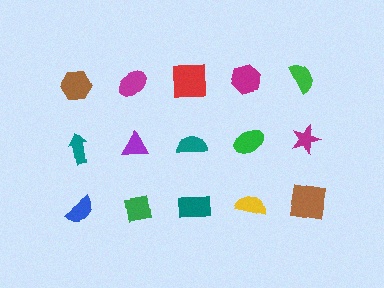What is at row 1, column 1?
A brown hexagon.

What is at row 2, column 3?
A teal semicircle.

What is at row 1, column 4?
A magenta hexagon.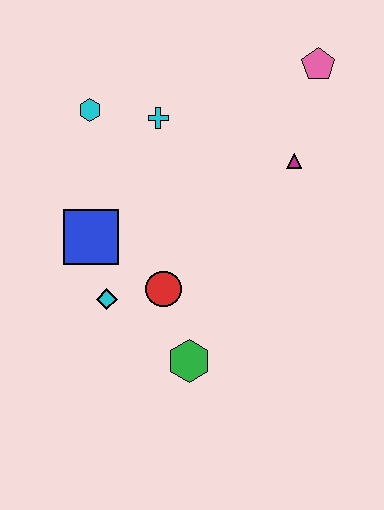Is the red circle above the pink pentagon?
No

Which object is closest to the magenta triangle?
The pink pentagon is closest to the magenta triangle.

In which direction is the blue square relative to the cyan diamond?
The blue square is above the cyan diamond.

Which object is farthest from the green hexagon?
The pink pentagon is farthest from the green hexagon.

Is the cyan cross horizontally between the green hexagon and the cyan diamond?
Yes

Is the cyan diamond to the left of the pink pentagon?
Yes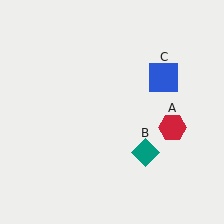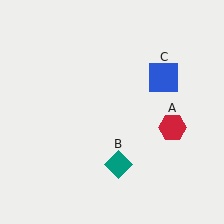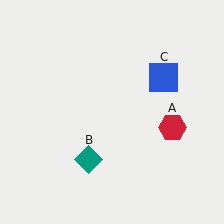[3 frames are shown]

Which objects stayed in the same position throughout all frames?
Red hexagon (object A) and blue square (object C) remained stationary.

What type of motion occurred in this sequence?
The teal diamond (object B) rotated clockwise around the center of the scene.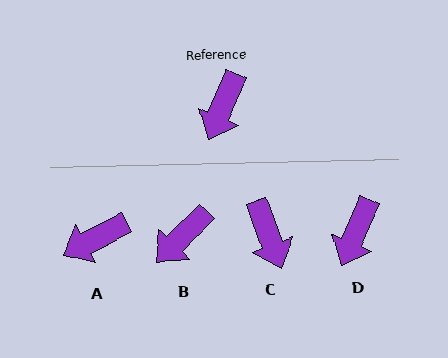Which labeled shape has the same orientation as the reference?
D.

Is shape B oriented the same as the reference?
No, it is off by about 21 degrees.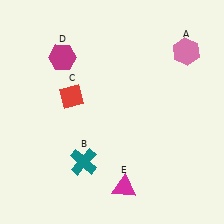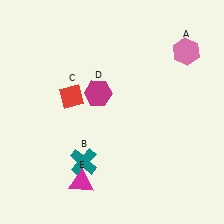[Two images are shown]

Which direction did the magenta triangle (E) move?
The magenta triangle (E) moved left.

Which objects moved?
The objects that moved are: the magenta hexagon (D), the magenta triangle (E).